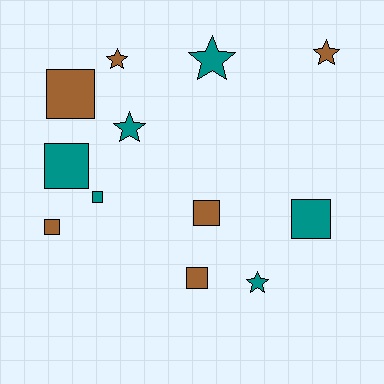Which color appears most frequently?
Brown, with 6 objects.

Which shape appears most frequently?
Square, with 7 objects.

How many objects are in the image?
There are 12 objects.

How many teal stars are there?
There are 3 teal stars.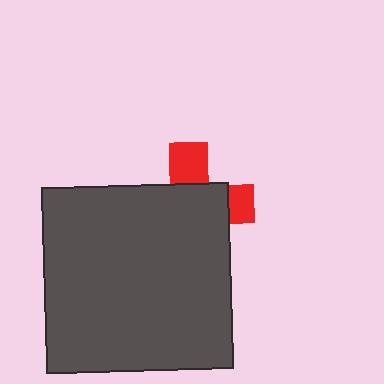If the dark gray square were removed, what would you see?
You would see the complete red cross.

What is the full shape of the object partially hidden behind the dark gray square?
The partially hidden object is a red cross.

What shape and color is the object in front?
The object in front is a dark gray square.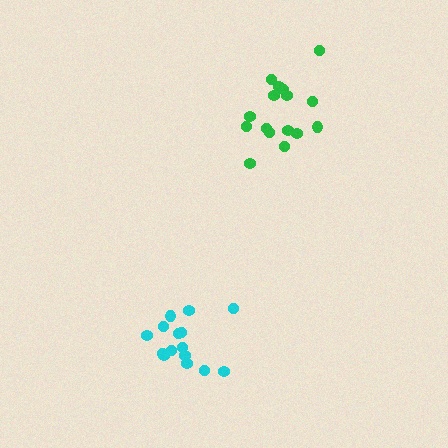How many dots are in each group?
Group 1: 15 dots, Group 2: 16 dots (31 total).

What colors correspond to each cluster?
The clusters are colored: cyan, green.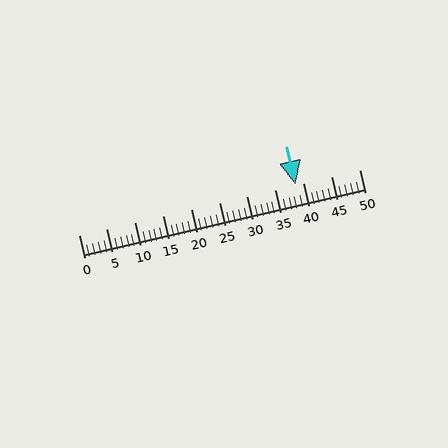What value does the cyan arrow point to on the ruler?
The cyan arrow points to approximately 39.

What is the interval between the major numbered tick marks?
The major tick marks are spaced 5 units apart.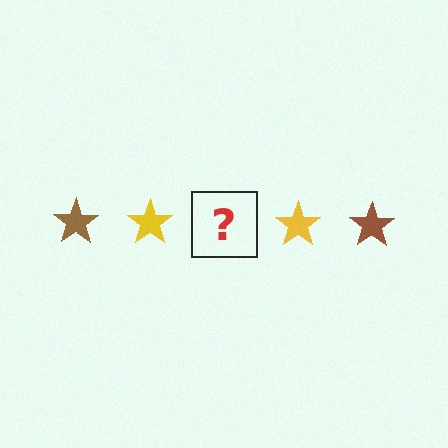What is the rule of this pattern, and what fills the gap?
The rule is that the pattern cycles through brown, yellow stars. The gap should be filled with a brown star.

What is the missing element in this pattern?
The missing element is a brown star.